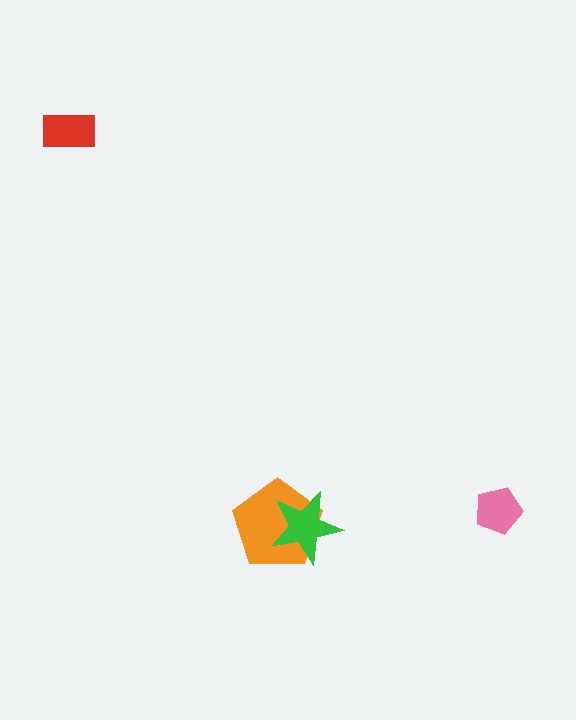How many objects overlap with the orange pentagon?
1 object overlaps with the orange pentagon.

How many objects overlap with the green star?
1 object overlaps with the green star.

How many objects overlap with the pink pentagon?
0 objects overlap with the pink pentagon.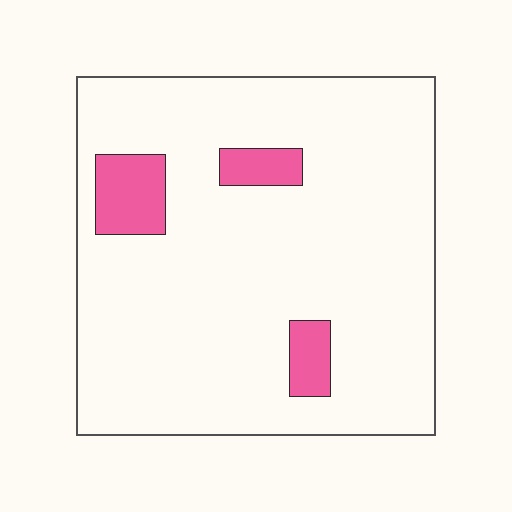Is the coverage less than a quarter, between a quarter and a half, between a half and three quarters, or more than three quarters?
Less than a quarter.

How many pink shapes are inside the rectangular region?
3.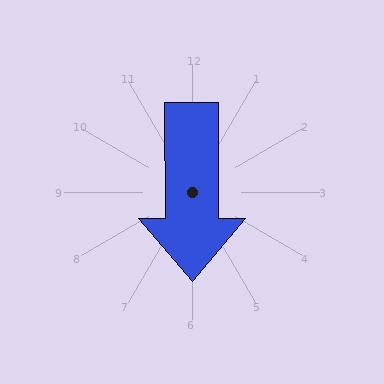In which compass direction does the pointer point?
South.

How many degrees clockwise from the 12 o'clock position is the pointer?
Approximately 180 degrees.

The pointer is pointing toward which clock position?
Roughly 6 o'clock.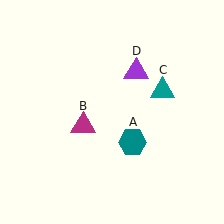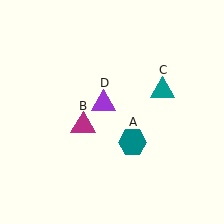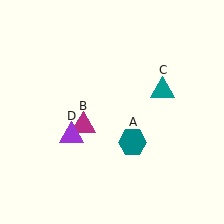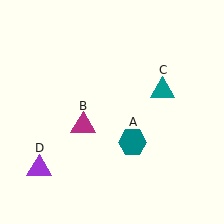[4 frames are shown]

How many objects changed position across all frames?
1 object changed position: purple triangle (object D).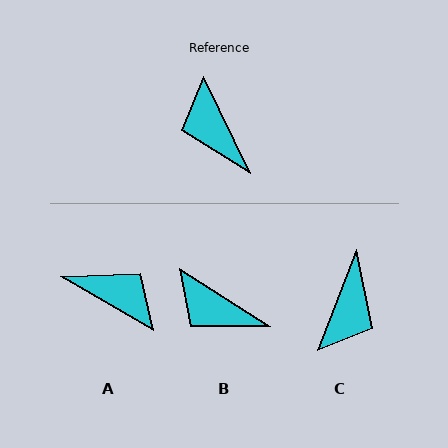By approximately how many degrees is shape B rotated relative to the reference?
Approximately 31 degrees counter-clockwise.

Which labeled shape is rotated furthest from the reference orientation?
A, about 146 degrees away.